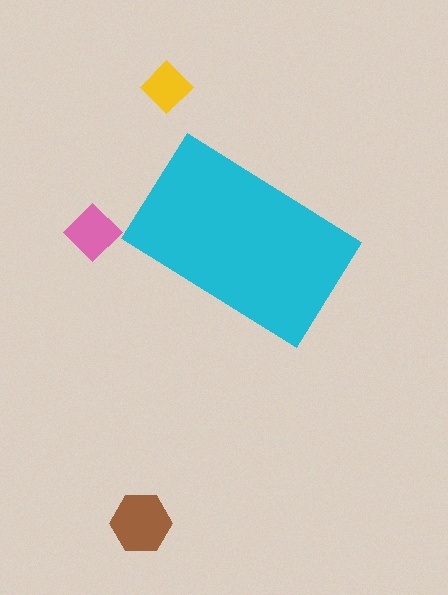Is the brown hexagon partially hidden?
No, the brown hexagon is fully visible.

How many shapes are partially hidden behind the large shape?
0 shapes are partially hidden.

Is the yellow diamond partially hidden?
No, the yellow diamond is fully visible.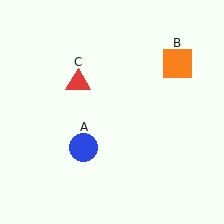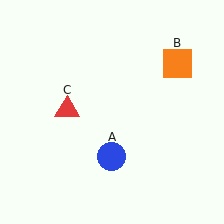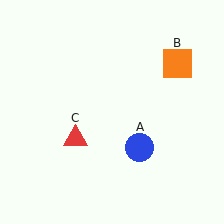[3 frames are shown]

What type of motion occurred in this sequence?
The blue circle (object A), red triangle (object C) rotated counterclockwise around the center of the scene.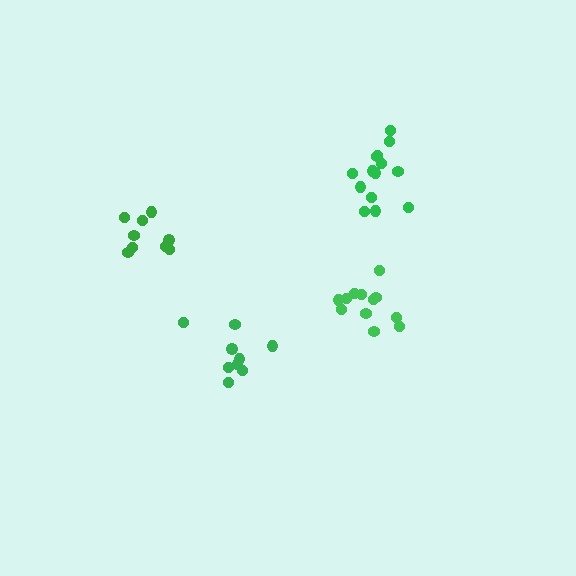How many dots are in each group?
Group 1: 9 dots, Group 2: 14 dots, Group 3: 9 dots, Group 4: 12 dots (44 total).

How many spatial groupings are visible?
There are 4 spatial groupings.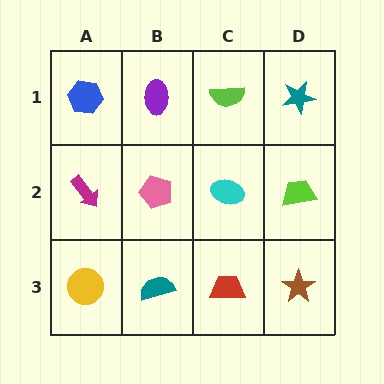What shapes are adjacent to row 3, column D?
A lime trapezoid (row 2, column D), a red trapezoid (row 3, column C).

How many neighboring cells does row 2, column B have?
4.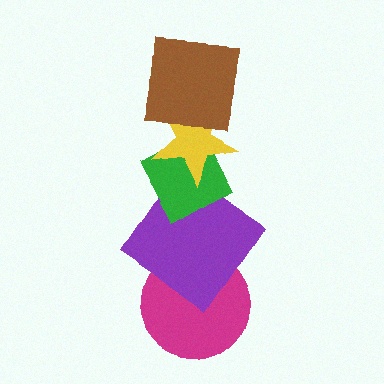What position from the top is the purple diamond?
The purple diamond is 4th from the top.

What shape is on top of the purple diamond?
The green diamond is on top of the purple diamond.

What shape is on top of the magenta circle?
The purple diamond is on top of the magenta circle.